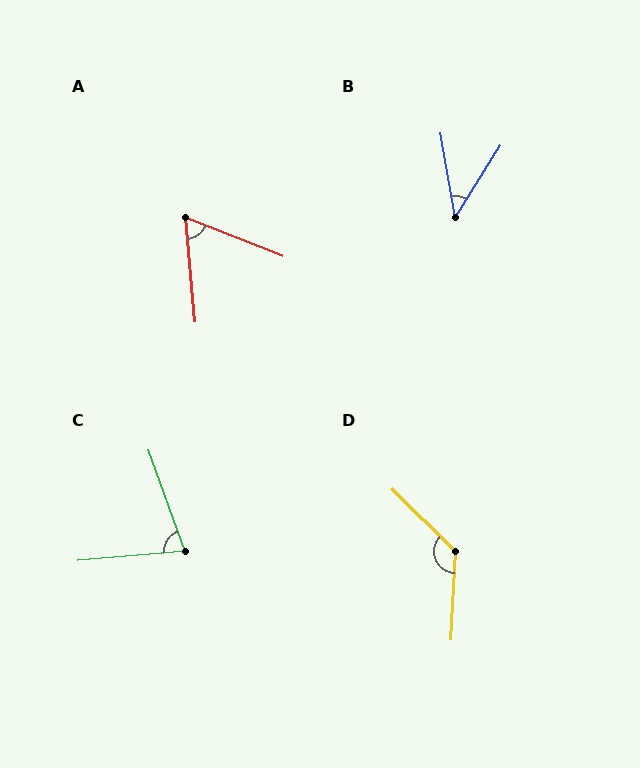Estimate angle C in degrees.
Approximately 75 degrees.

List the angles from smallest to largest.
B (41°), A (63°), C (75°), D (132°).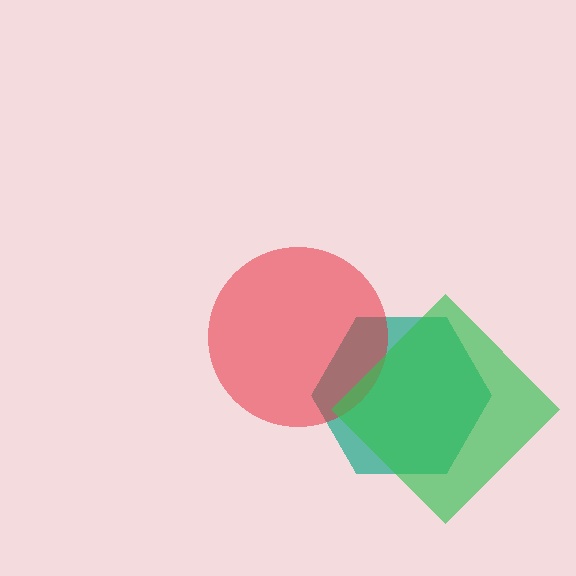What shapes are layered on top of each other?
The layered shapes are: a teal hexagon, a red circle, a green diamond.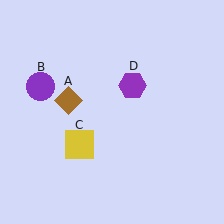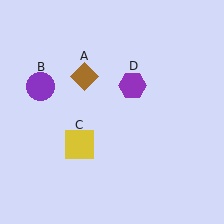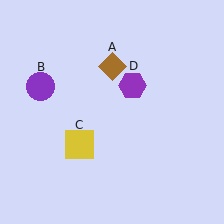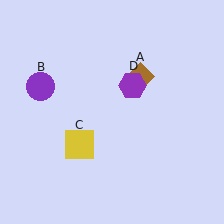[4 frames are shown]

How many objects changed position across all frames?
1 object changed position: brown diamond (object A).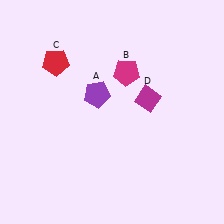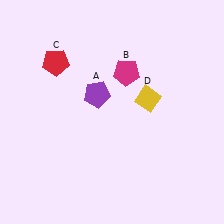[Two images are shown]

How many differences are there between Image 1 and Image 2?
There is 1 difference between the two images.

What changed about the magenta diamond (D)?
In Image 1, D is magenta. In Image 2, it changed to yellow.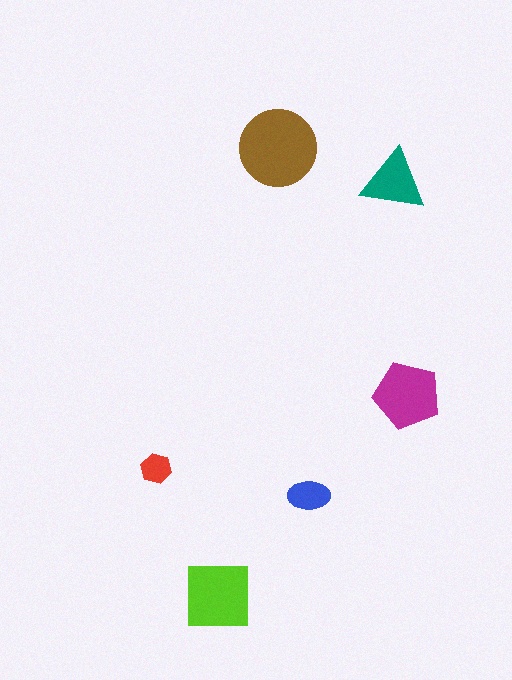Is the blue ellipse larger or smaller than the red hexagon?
Larger.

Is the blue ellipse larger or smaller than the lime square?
Smaller.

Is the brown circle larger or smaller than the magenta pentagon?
Larger.